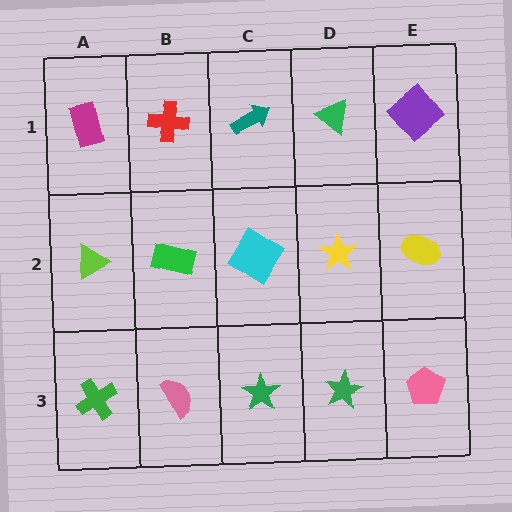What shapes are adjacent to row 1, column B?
A green rectangle (row 2, column B), a magenta rectangle (row 1, column A), a teal arrow (row 1, column C).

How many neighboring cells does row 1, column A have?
2.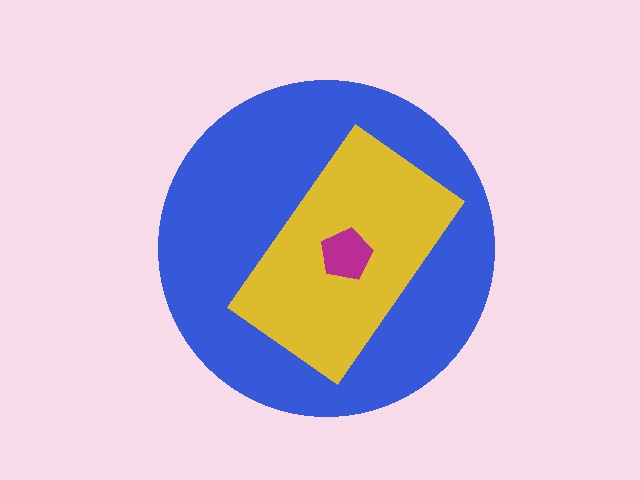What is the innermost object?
The magenta pentagon.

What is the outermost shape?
The blue circle.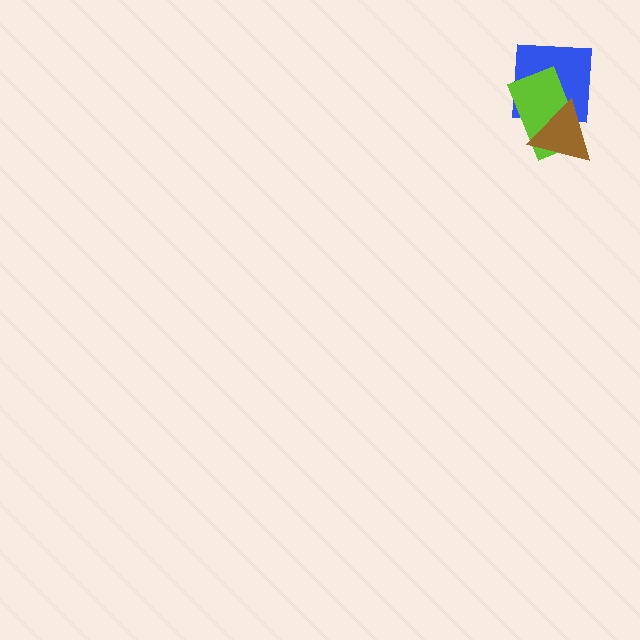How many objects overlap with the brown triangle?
2 objects overlap with the brown triangle.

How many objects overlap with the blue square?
2 objects overlap with the blue square.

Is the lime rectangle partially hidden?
Yes, it is partially covered by another shape.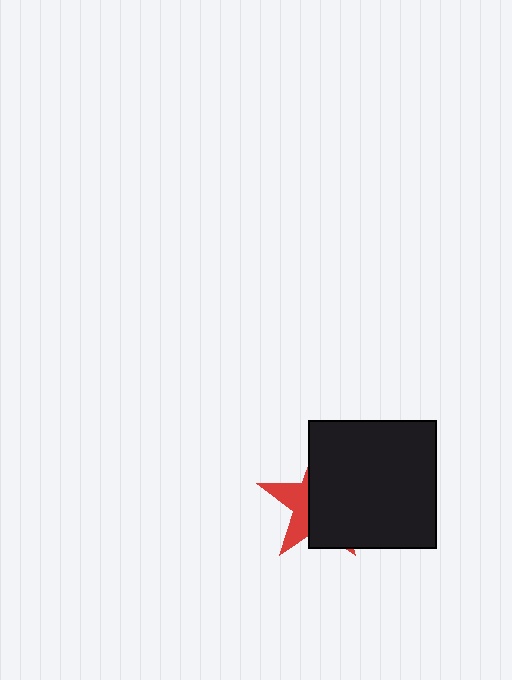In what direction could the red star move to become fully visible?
The red star could move left. That would shift it out from behind the black square entirely.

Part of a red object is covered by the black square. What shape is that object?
It is a star.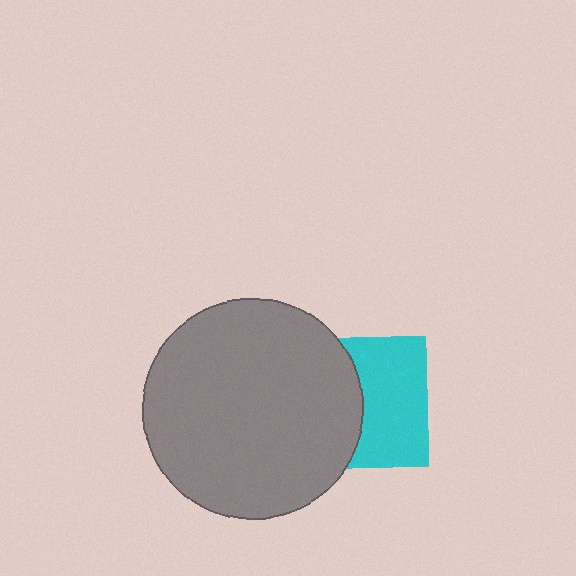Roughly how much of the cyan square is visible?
About half of it is visible (roughly 54%).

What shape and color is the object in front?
The object in front is a gray circle.